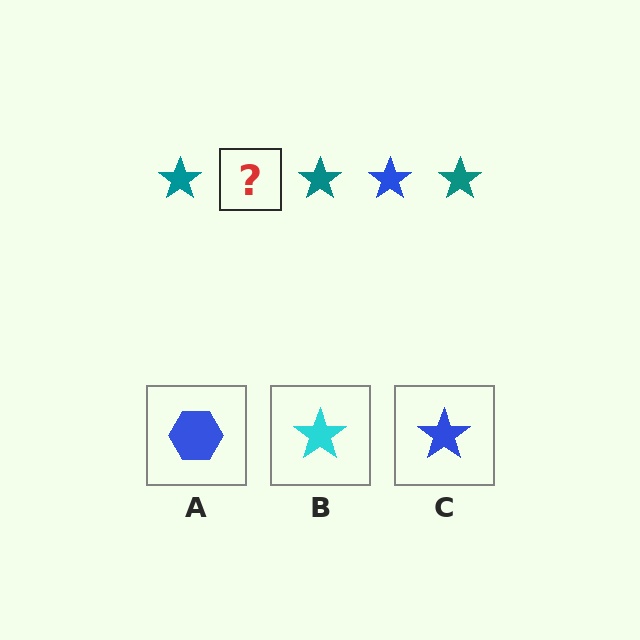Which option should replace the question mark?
Option C.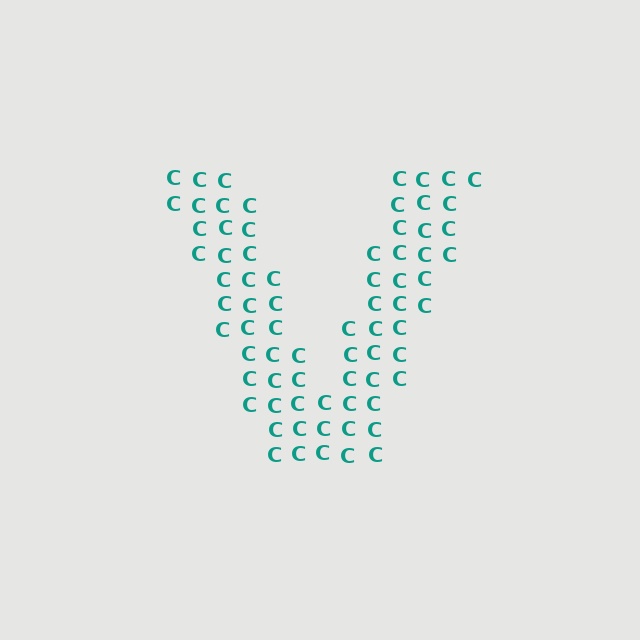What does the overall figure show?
The overall figure shows the letter V.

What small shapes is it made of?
It is made of small letter C's.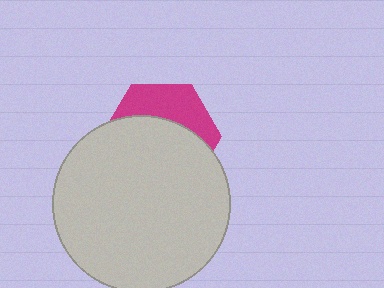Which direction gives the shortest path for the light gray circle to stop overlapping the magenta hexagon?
Moving down gives the shortest separation.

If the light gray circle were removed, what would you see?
You would see the complete magenta hexagon.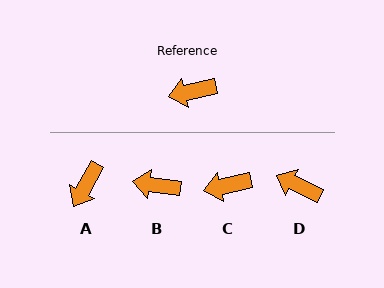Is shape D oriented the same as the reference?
No, it is off by about 38 degrees.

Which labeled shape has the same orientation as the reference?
C.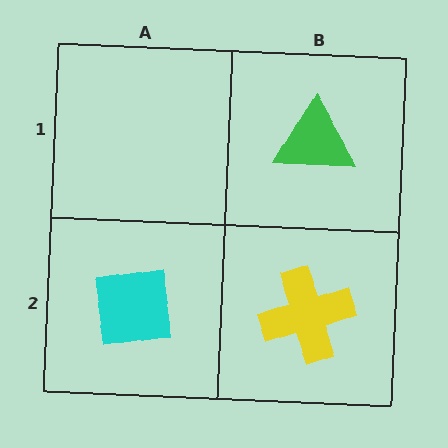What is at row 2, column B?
A yellow cross.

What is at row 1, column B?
A green triangle.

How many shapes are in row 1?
1 shape.